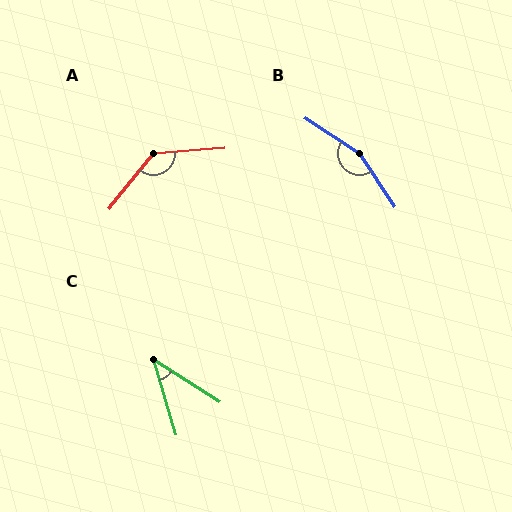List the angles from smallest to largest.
C (40°), A (133°), B (157°).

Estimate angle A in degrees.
Approximately 133 degrees.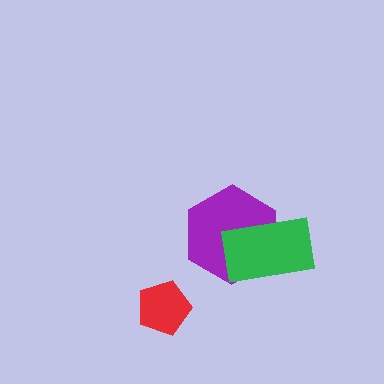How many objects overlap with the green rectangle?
1 object overlaps with the green rectangle.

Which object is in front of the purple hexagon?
The green rectangle is in front of the purple hexagon.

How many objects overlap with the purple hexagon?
1 object overlaps with the purple hexagon.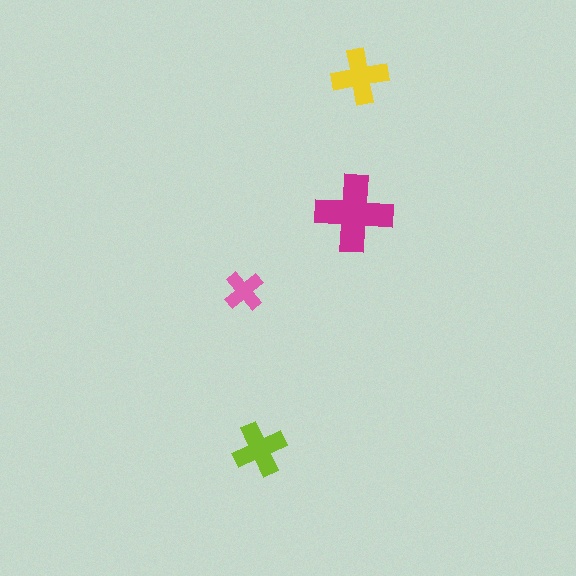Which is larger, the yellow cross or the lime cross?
The yellow one.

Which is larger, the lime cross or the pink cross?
The lime one.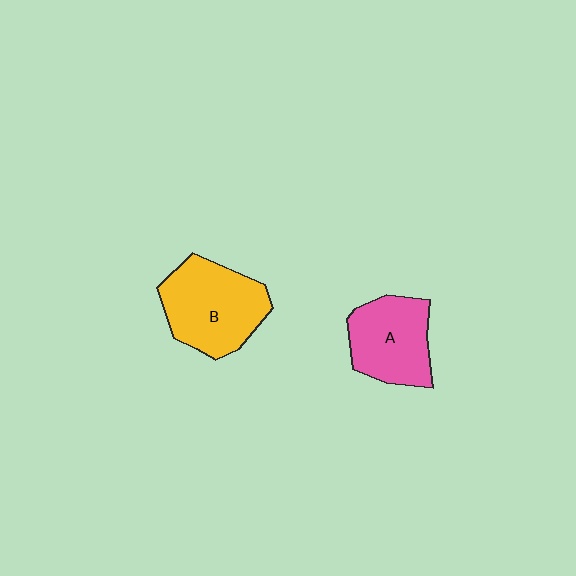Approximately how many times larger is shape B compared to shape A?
Approximately 1.2 times.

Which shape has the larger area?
Shape B (yellow).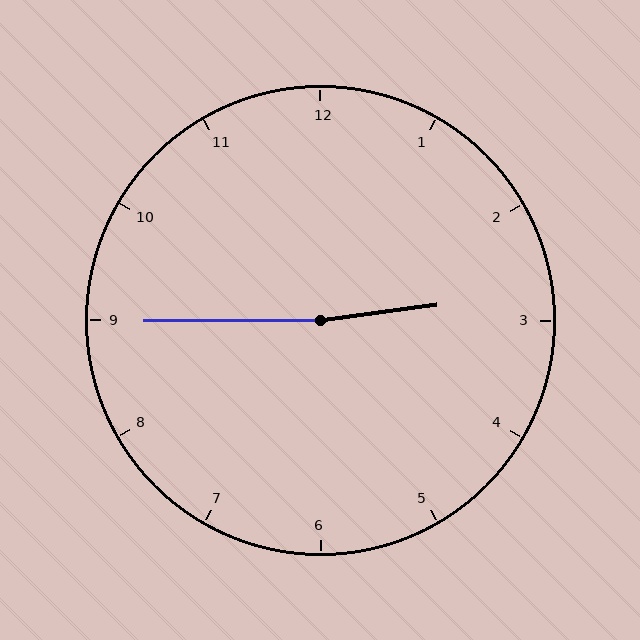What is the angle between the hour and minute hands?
Approximately 172 degrees.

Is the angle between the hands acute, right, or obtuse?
It is obtuse.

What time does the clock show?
2:45.